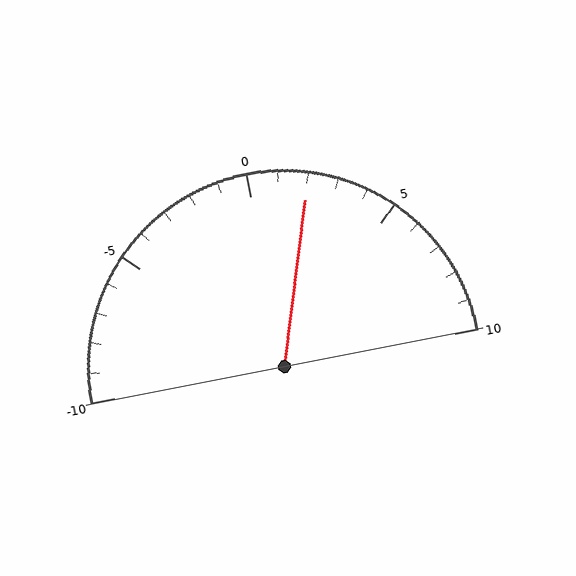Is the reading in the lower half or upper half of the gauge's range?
The reading is in the upper half of the range (-10 to 10).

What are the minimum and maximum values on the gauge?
The gauge ranges from -10 to 10.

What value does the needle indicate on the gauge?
The needle indicates approximately 2.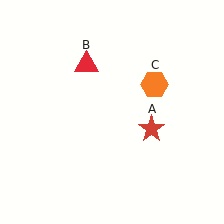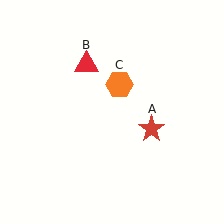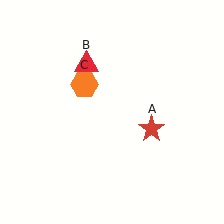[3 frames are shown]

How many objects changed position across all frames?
1 object changed position: orange hexagon (object C).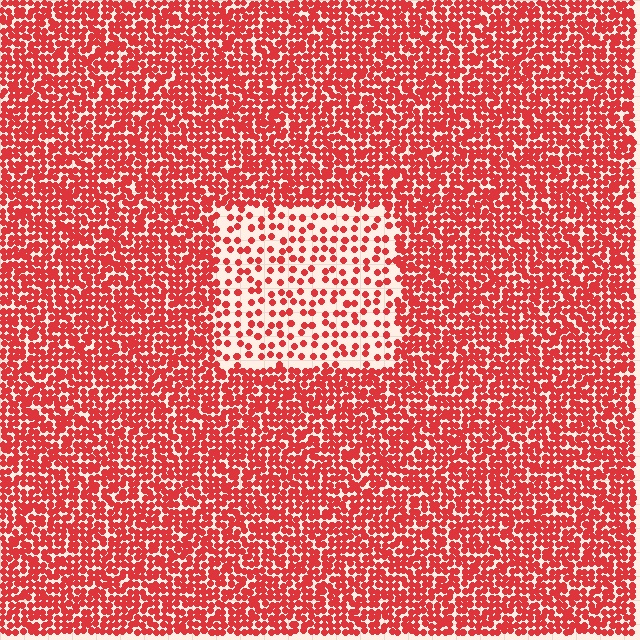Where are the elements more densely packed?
The elements are more densely packed outside the rectangle boundary.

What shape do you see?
I see a rectangle.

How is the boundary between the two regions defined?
The boundary is defined by a change in element density (approximately 2.5x ratio). All elements are the same color, size, and shape.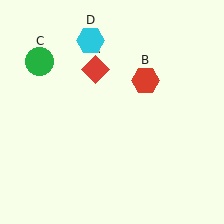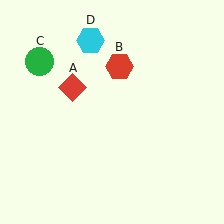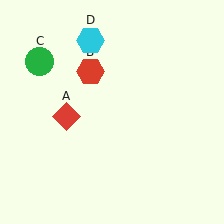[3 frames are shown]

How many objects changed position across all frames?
2 objects changed position: red diamond (object A), red hexagon (object B).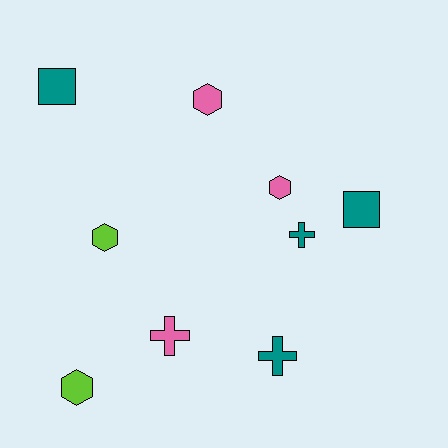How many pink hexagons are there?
There are 2 pink hexagons.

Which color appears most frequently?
Teal, with 4 objects.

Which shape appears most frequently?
Hexagon, with 4 objects.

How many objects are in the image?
There are 9 objects.